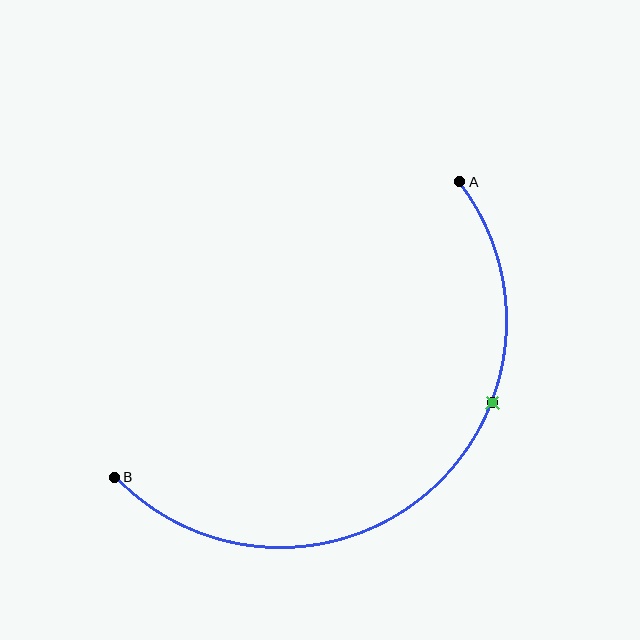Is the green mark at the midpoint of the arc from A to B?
No. The green mark lies on the arc but is closer to endpoint A. The arc midpoint would be at the point on the curve equidistant along the arc from both A and B.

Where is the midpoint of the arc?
The arc midpoint is the point on the curve farthest from the straight line joining A and B. It sits below and to the right of that line.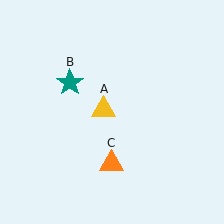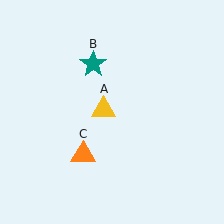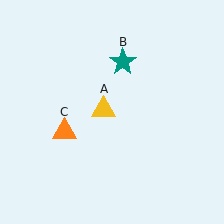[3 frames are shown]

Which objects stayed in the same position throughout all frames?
Yellow triangle (object A) remained stationary.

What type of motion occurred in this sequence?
The teal star (object B), orange triangle (object C) rotated clockwise around the center of the scene.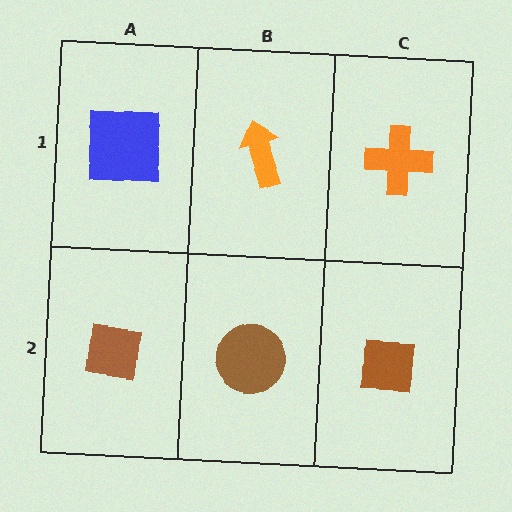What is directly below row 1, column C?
A brown square.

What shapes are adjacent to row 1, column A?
A brown square (row 2, column A), an orange arrow (row 1, column B).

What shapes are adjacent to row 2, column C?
An orange cross (row 1, column C), a brown circle (row 2, column B).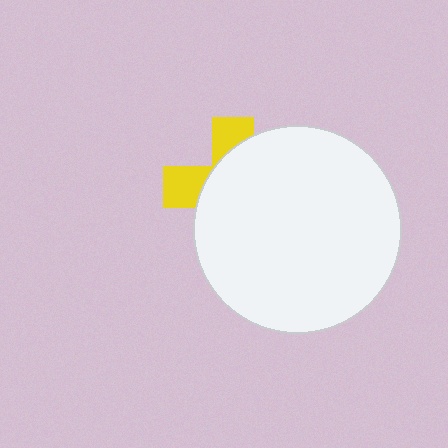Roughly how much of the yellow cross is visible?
A small part of it is visible (roughly 30%).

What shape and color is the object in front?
The object in front is a white circle.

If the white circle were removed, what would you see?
You would see the complete yellow cross.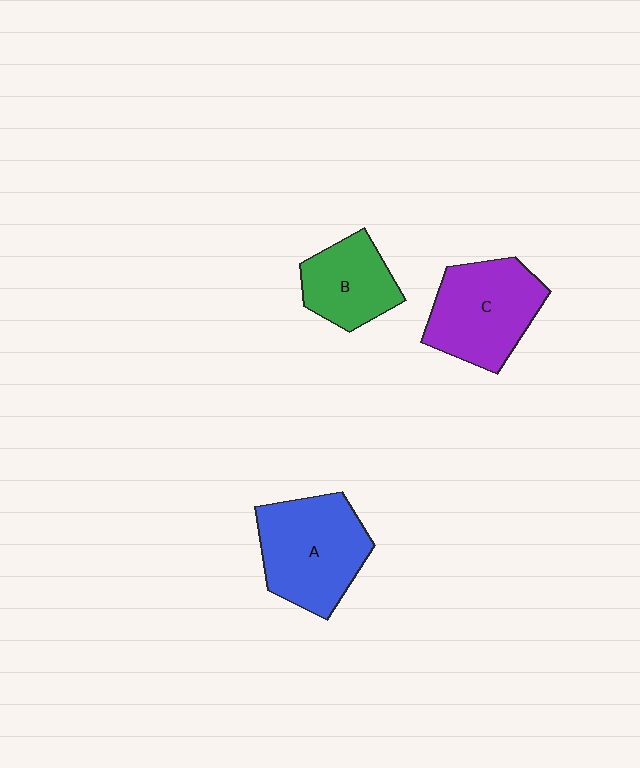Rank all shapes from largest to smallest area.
From largest to smallest: A (blue), C (purple), B (green).